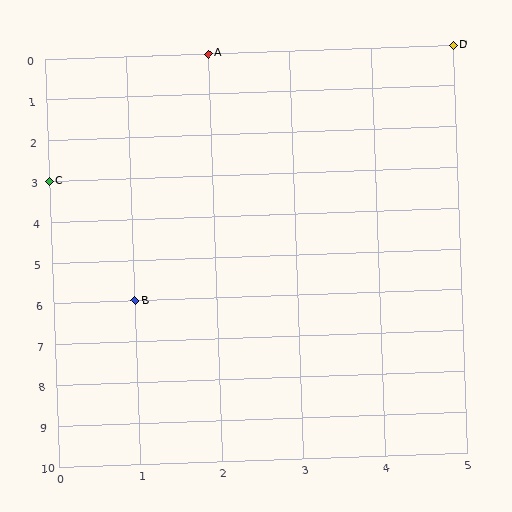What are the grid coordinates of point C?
Point C is at grid coordinates (0, 3).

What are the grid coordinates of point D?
Point D is at grid coordinates (5, 0).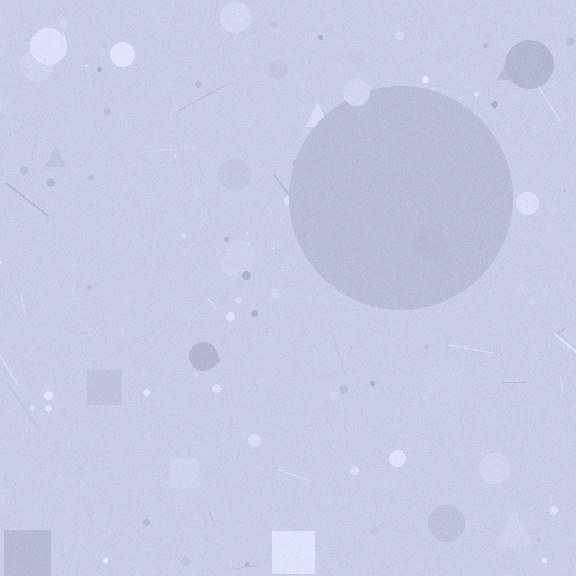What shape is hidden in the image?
A circle is hidden in the image.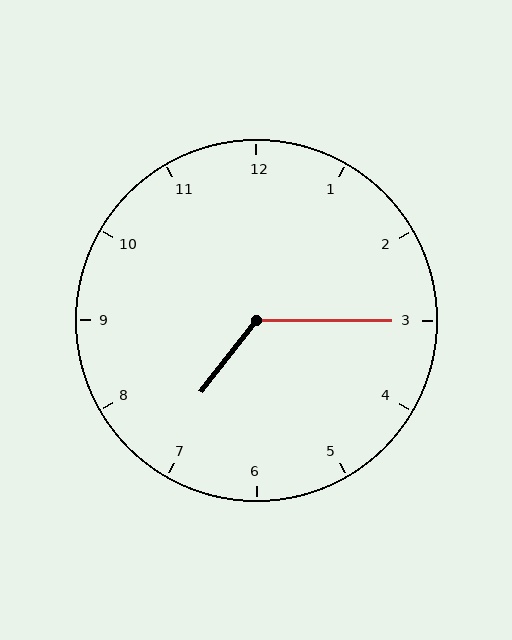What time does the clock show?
7:15.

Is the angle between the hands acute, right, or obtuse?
It is obtuse.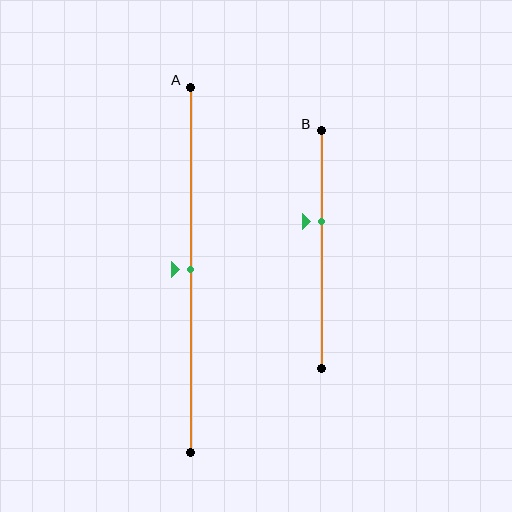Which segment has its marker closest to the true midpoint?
Segment A has its marker closest to the true midpoint.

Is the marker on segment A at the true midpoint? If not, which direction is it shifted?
Yes, the marker on segment A is at the true midpoint.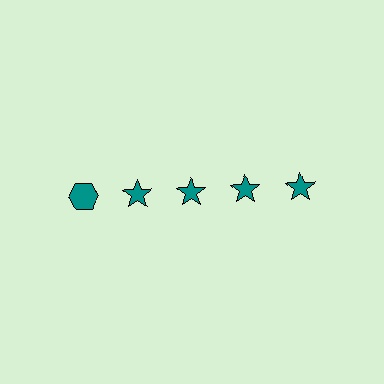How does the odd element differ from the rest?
It has a different shape: hexagon instead of star.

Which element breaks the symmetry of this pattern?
The teal hexagon in the top row, leftmost column breaks the symmetry. All other shapes are teal stars.